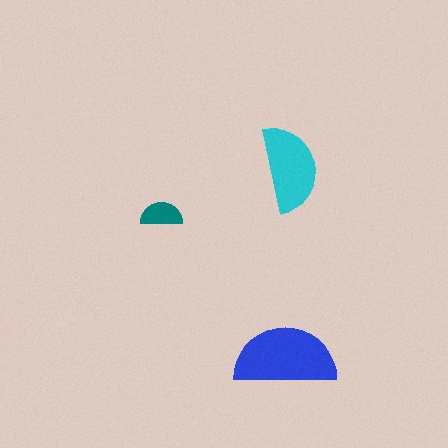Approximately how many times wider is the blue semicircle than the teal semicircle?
About 2.5 times wider.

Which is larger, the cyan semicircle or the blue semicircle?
The blue one.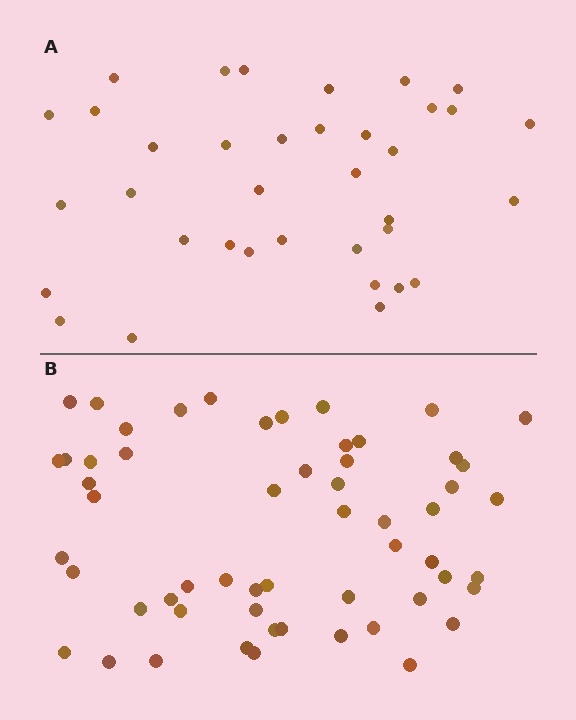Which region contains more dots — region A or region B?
Region B (the bottom region) has more dots.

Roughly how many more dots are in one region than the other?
Region B has approximately 20 more dots than region A.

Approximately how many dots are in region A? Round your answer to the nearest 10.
About 40 dots. (The exact count is 36, which rounds to 40.)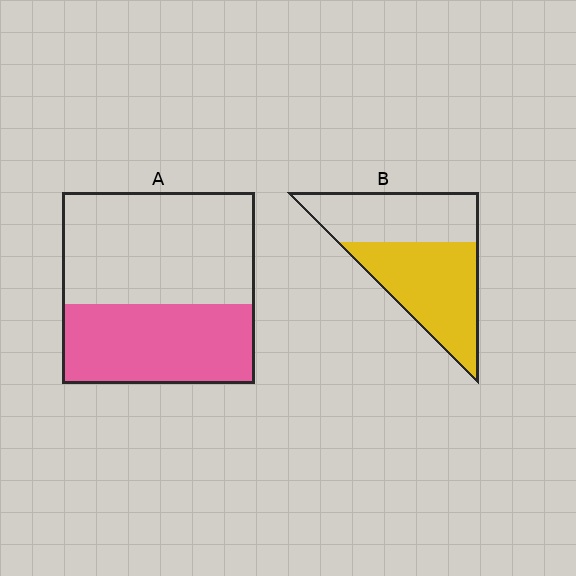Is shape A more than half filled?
No.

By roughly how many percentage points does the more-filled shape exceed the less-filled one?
By roughly 15 percentage points (B over A).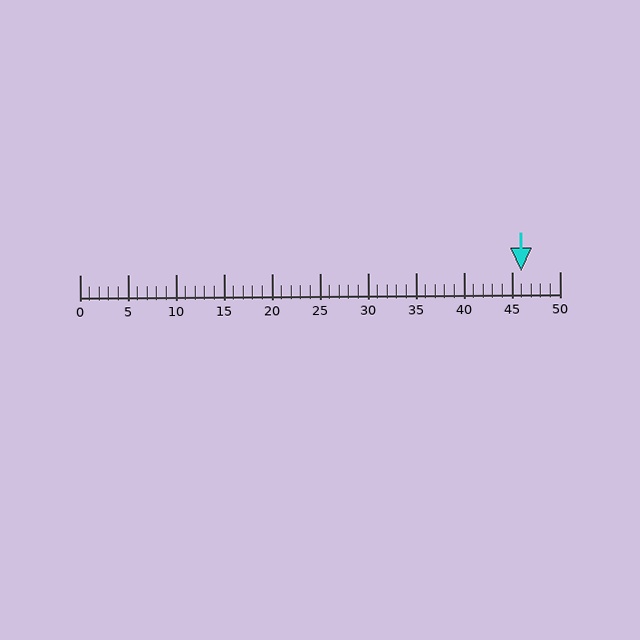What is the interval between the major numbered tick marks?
The major tick marks are spaced 5 units apart.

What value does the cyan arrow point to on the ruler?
The cyan arrow points to approximately 46.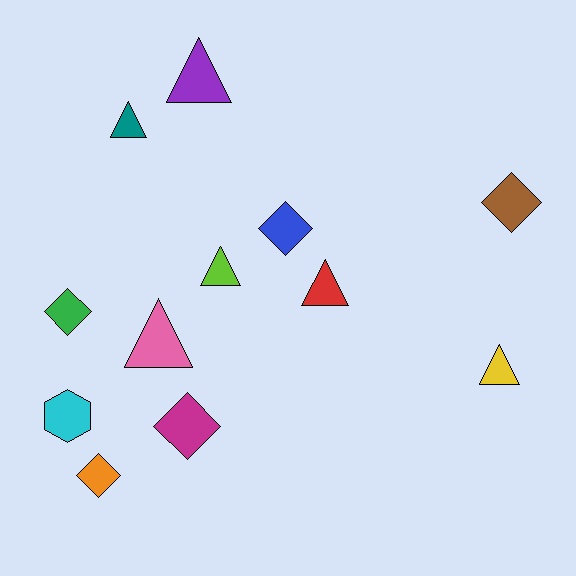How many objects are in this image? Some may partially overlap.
There are 12 objects.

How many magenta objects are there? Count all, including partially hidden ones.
There is 1 magenta object.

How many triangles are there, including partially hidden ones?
There are 6 triangles.